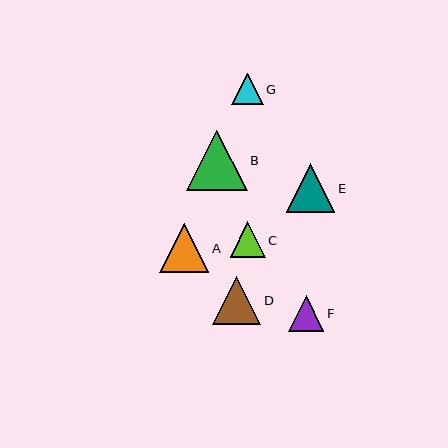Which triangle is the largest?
Triangle B is the largest with a size of approximately 61 pixels.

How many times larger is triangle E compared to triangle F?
Triangle E is approximately 1.4 times the size of triangle F.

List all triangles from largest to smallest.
From largest to smallest: B, E, A, D, F, C, G.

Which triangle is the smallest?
Triangle G is the smallest with a size of approximately 31 pixels.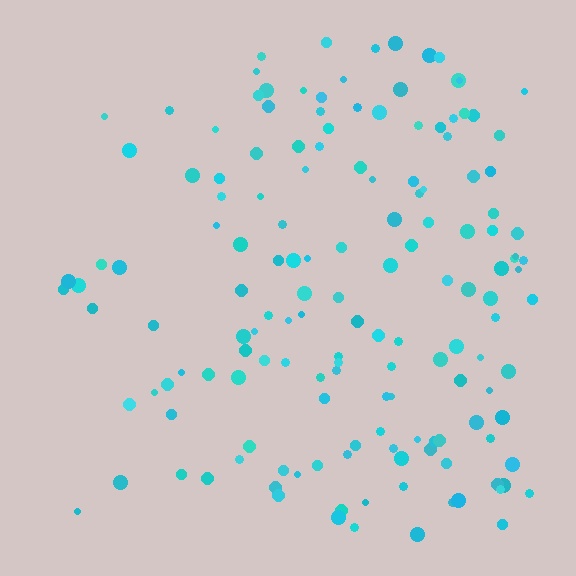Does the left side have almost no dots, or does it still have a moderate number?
Still a moderate number, just noticeably fewer than the right.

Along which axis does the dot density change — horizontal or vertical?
Horizontal.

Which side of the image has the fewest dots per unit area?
The left.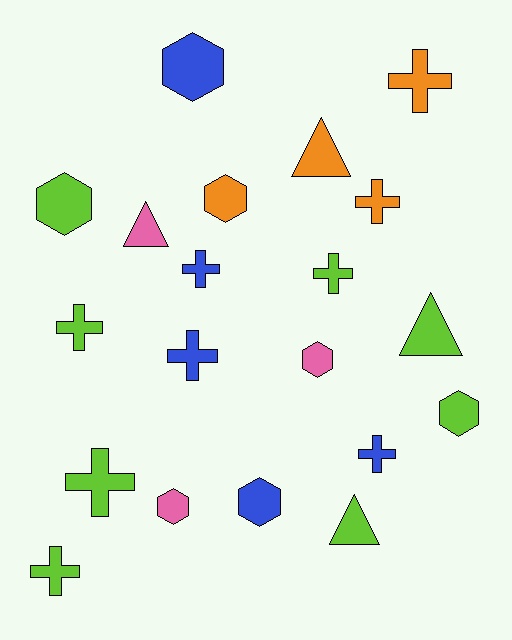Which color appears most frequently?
Lime, with 8 objects.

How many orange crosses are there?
There are 2 orange crosses.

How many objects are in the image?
There are 20 objects.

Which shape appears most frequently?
Cross, with 9 objects.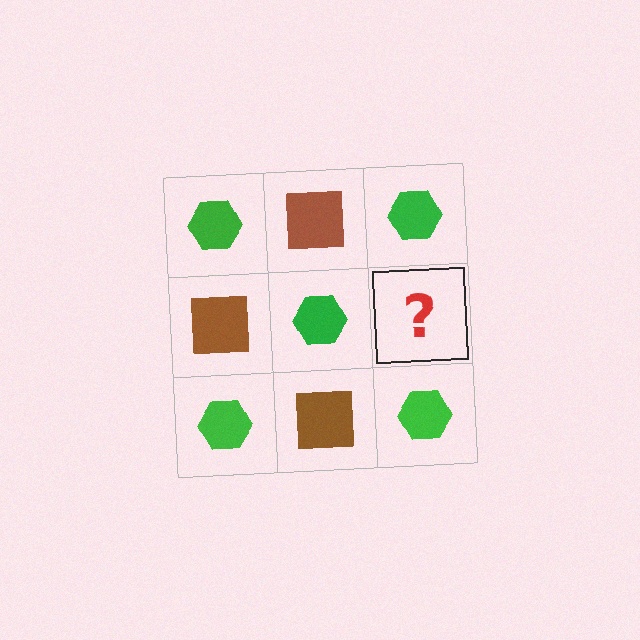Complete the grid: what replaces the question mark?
The question mark should be replaced with a brown square.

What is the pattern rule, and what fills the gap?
The rule is that it alternates green hexagon and brown square in a checkerboard pattern. The gap should be filled with a brown square.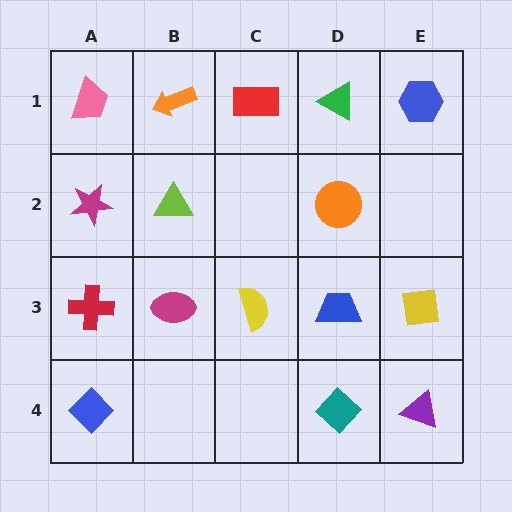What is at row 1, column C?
A red rectangle.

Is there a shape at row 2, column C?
No, that cell is empty.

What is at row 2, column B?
A lime triangle.